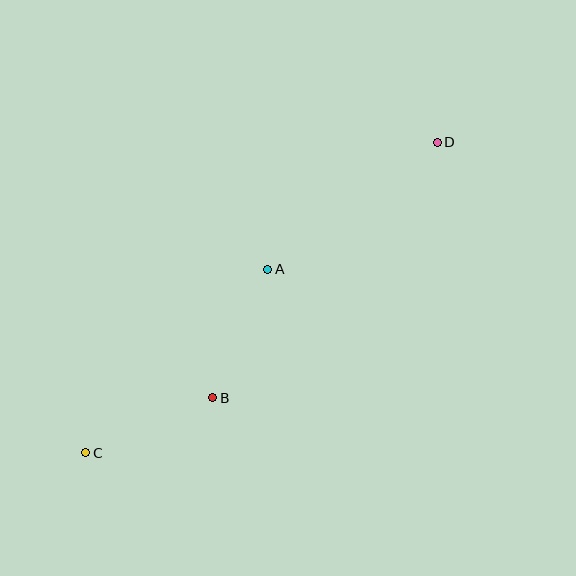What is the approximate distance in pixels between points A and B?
The distance between A and B is approximately 140 pixels.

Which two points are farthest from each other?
Points C and D are farthest from each other.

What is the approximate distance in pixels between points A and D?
The distance between A and D is approximately 212 pixels.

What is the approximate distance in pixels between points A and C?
The distance between A and C is approximately 258 pixels.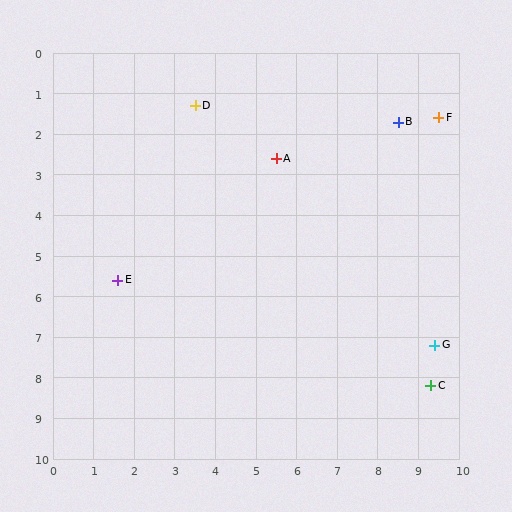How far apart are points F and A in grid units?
Points F and A are about 4.1 grid units apart.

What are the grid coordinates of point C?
Point C is at approximately (9.3, 8.2).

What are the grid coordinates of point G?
Point G is at approximately (9.4, 7.2).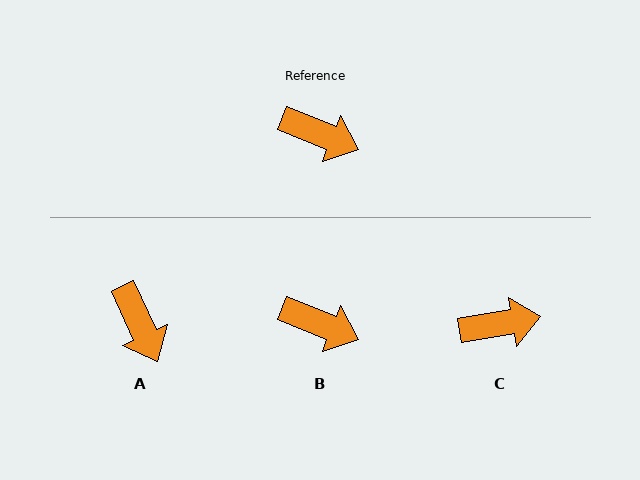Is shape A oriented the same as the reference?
No, it is off by about 43 degrees.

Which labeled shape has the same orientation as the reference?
B.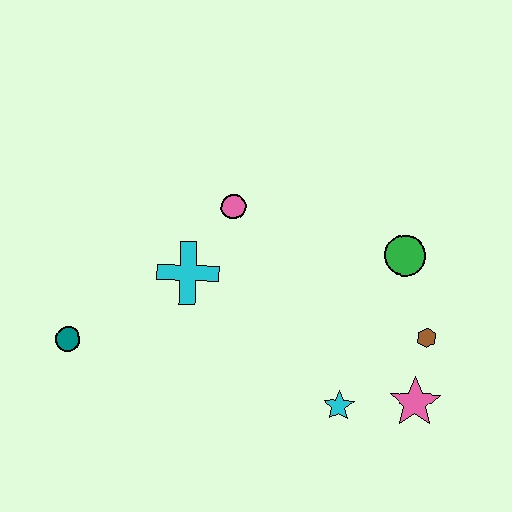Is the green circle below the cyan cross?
No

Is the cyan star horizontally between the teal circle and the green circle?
Yes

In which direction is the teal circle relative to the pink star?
The teal circle is to the left of the pink star.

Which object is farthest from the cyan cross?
The pink star is farthest from the cyan cross.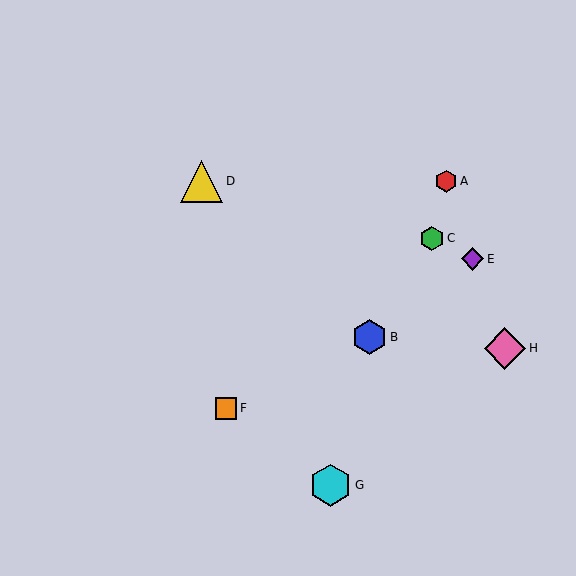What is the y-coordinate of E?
Object E is at y≈259.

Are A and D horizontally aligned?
Yes, both are at y≈181.